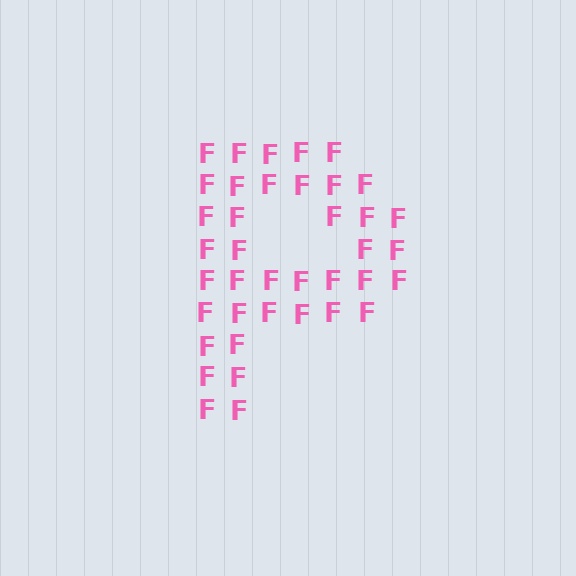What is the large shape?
The large shape is the letter P.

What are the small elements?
The small elements are letter F's.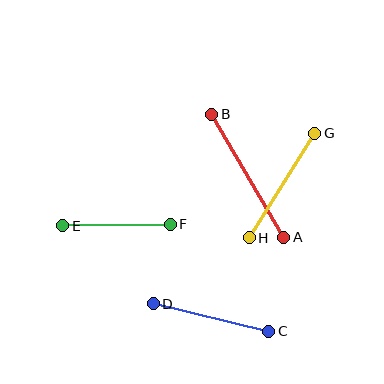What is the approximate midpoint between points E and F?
The midpoint is at approximately (116, 225) pixels.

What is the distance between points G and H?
The distance is approximately 123 pixels.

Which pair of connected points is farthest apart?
Points A and B are farthest apart.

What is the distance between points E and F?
The distance is approximately 108 pixels.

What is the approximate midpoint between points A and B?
The midpoint is at approximately (248, 176) pixels.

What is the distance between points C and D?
The distance is approximately 119 pixels.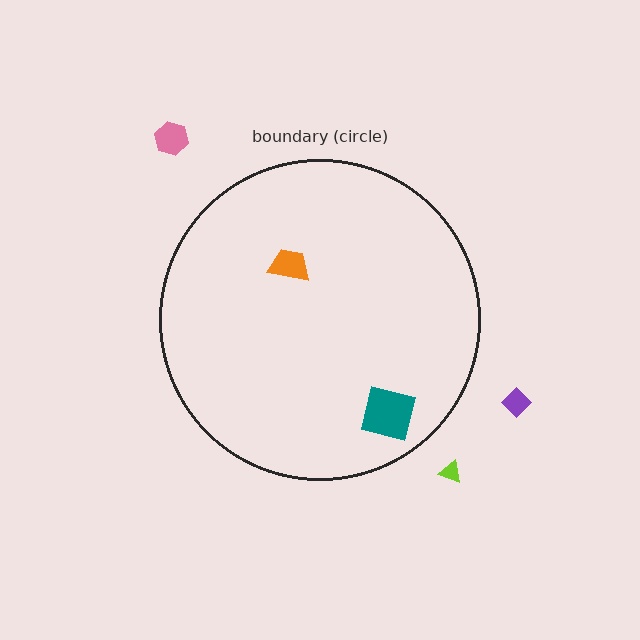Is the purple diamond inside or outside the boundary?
Outside.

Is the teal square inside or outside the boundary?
Inside.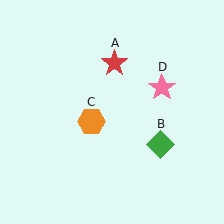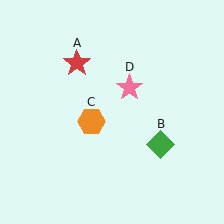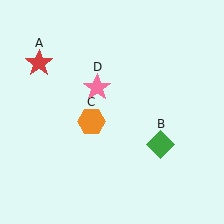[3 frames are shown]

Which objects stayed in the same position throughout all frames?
Green diamond (object B) and orange hexagon (object C) remained stationary.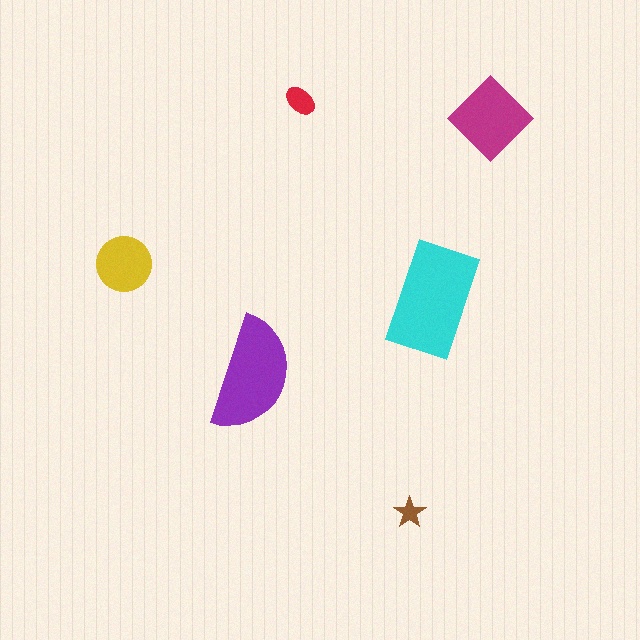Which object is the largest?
The cyan rectangle.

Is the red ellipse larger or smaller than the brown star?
Larger.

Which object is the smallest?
The brown star.